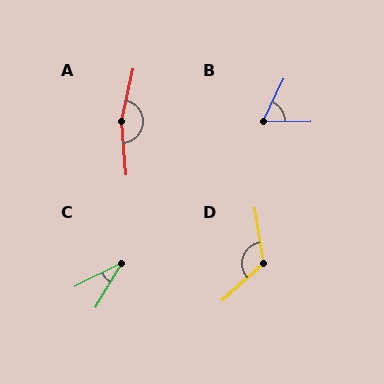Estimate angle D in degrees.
Approximately 124 degrees.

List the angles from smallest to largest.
C (33°), B (64°), D (124°), A (163°).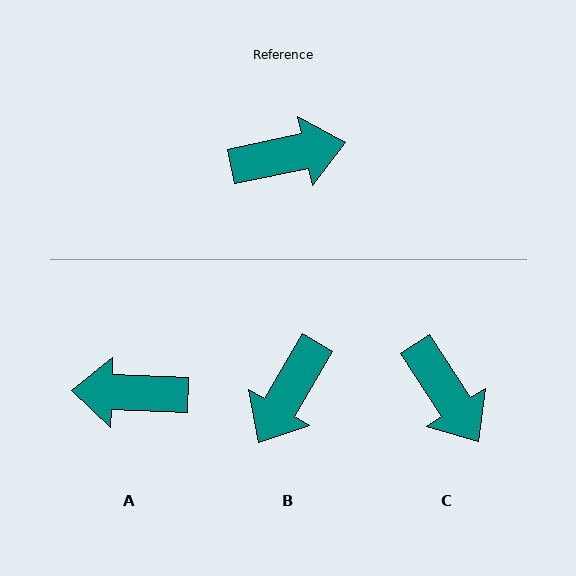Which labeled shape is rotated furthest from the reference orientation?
A, about 166 degrees away.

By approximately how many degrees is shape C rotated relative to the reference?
Approximately 69 degrees clockwise.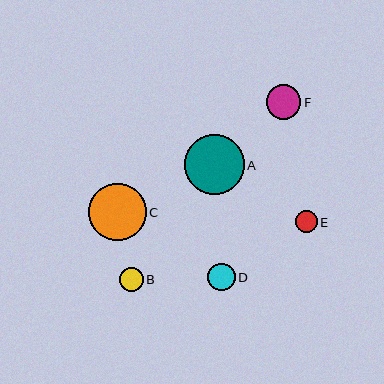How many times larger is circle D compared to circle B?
Circle D is approximately 1.2 times the size of circle B.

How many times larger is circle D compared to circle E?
Circle D is approximately 1.2 times the size of circle E.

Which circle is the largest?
Circle A is the largest with a size of approximately 60 pixels.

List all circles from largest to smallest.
From largest to smallest: A, C, F, D, B, E.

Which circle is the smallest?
Circle E is the smallest with a size of approximately 22 pixels.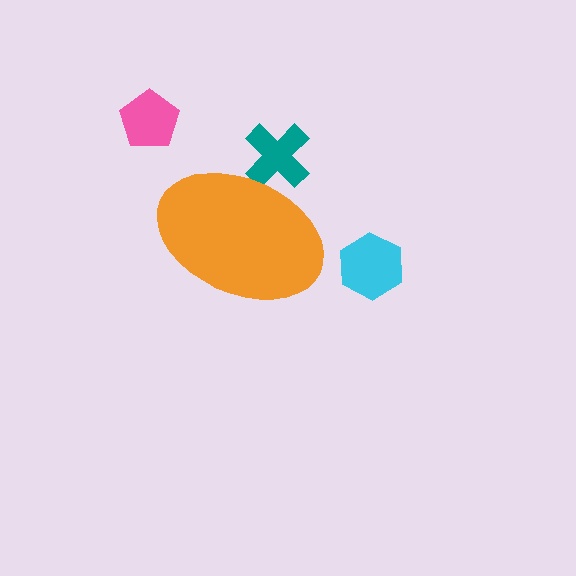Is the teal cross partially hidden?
Yes, the teal cross is partially hidden behind the orange ellipse.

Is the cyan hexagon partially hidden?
No, the cyan hexagon is fully visible.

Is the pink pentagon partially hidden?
No, the pink pentagon is fully visible.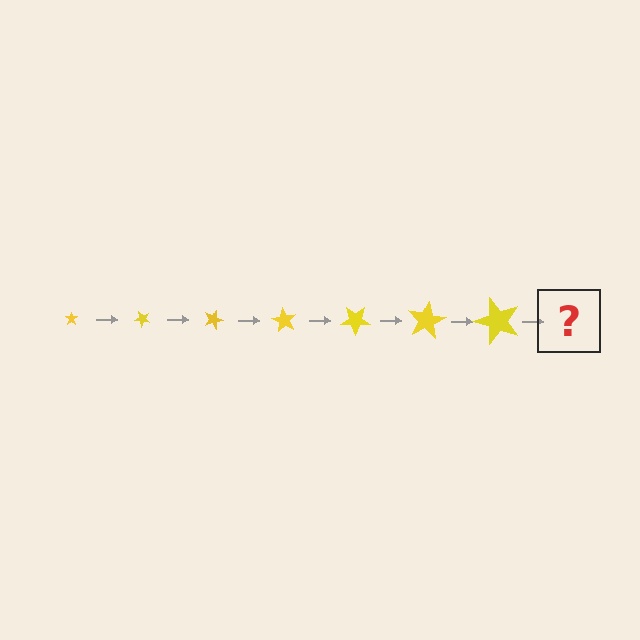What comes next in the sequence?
The next element should be a star, larger than the previous one and rotated 315 degrees from the start.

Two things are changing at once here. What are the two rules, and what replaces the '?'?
The two rules are that the star grows larger each step and it rotates 45 degrees each step. The '?' should be a star, larger than the previous one and rotated 315 degrees from the start.